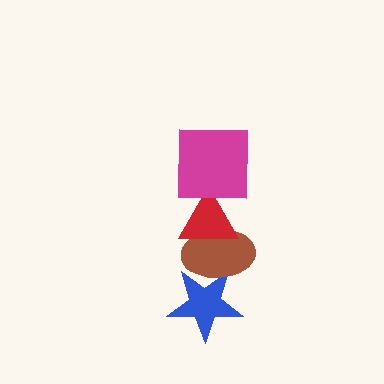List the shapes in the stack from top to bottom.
From top to bottom: the magenta square, the red triangle, the brown ellipse, the blue star.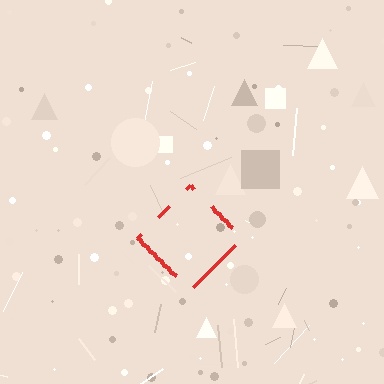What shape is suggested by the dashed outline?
The dashed outline suggests a diamond.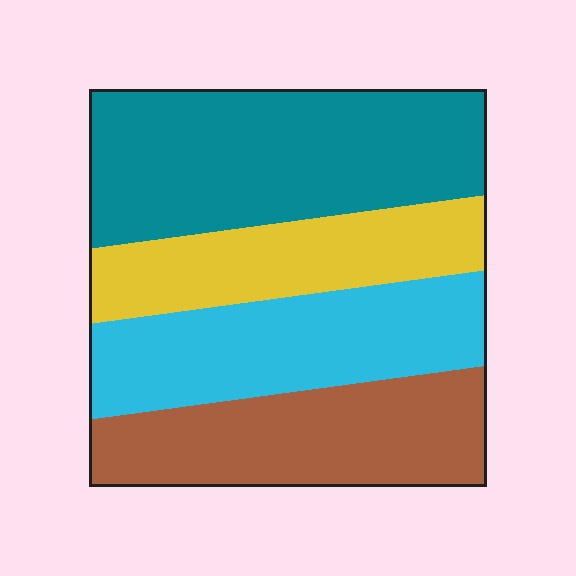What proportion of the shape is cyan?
Cyan covers around 25% of the shape.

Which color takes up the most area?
Teal, at roughly 35%.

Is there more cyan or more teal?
Teal.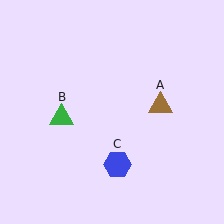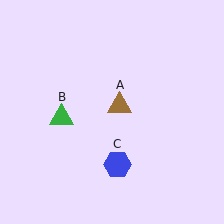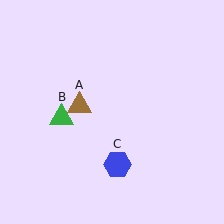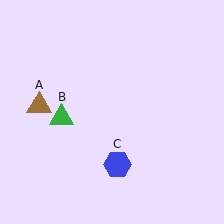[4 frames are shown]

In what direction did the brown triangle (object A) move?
The brown triangle (object A) moved left.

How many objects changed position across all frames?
1 object changed position: brown triangle (object A).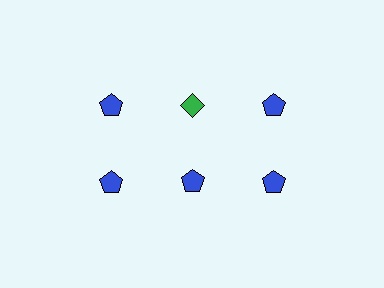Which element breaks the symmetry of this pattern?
The green diamond in the top row, second from left column breaks the symmetry. All other shapes are blue pentagons.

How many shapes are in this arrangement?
There are 6 shapes arranged in a grid pattern.